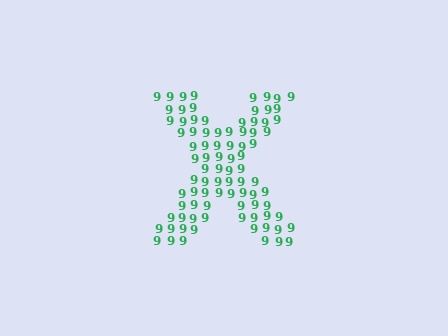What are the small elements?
The small elements are digit 9's.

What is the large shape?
The large shape is the letter X.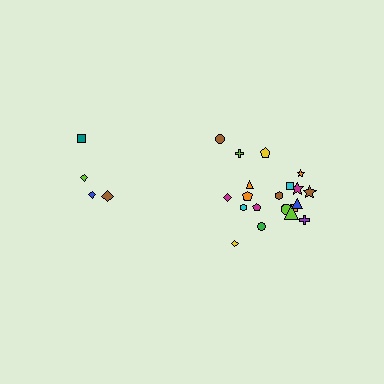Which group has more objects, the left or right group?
The right group.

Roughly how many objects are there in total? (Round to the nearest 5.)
Roughly 25 objects in total.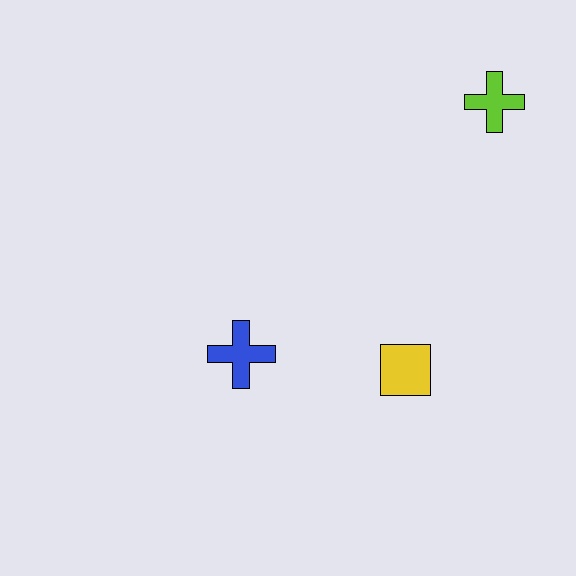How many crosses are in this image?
There are 2 crosses.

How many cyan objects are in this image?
There are no cyan objects.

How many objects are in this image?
There are 3 objects.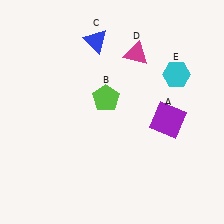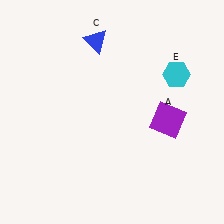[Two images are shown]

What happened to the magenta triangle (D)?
The magenta triangle (D) was removed in Image 2. It was in the top-right area of Image 1.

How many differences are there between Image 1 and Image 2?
There are 2 differences between the two images.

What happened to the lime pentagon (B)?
The lime pentagon (B) was removed in Image 2. It was in the top-left area of Image 1.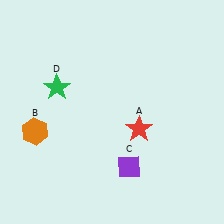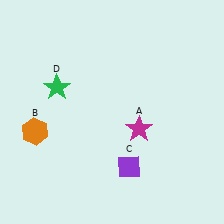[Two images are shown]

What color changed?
The star (A) changed from red in Image 1 to magenta in Image 2.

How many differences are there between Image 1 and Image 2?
There is 1 difference between the two images.